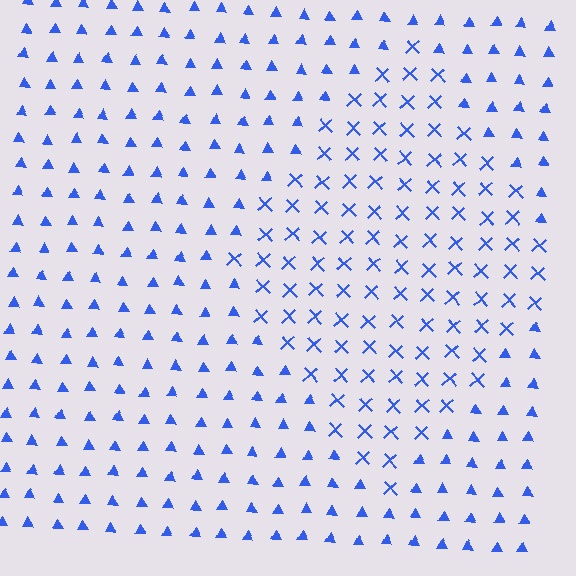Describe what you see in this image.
The image is filled with small blue elements arranged in a uniform grid. A diamond-shaped region contains X marks, while the surrounding area contains triangles. The boundary is defined purely by the change in element shape.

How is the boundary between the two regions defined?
The boundary is defined by a change in element shape: X marks inside vs. triangles outside. All elements share the same color and spacing.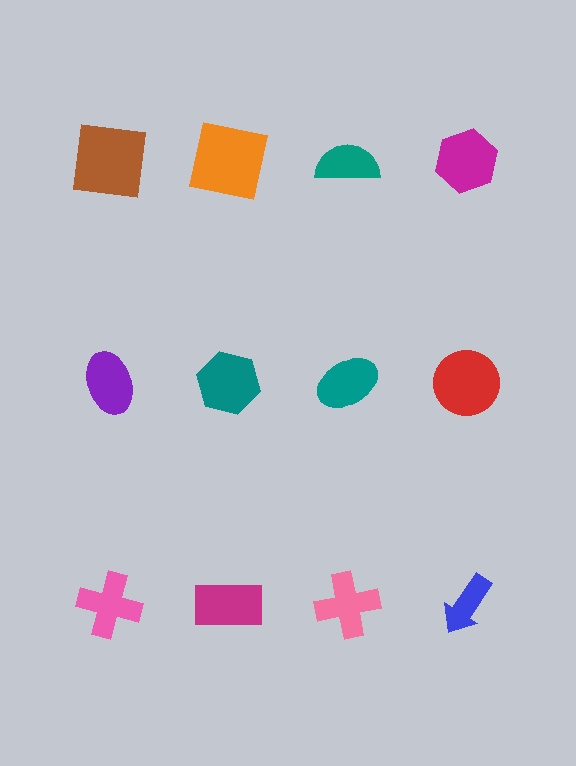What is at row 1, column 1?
A brown square.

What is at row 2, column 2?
A teal hexagon.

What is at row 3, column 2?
A magenta rectangle.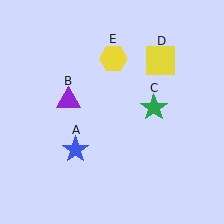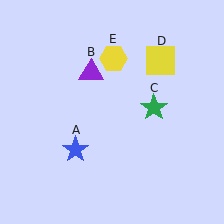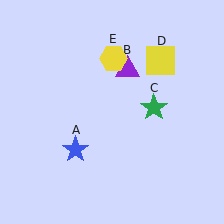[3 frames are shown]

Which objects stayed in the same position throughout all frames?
Blue star (object A) and green star (object C) and yellow square (object D) and yellow hexagon (object E) remained stationary.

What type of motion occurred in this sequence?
The purple triangle (object B) rotated clockwise around the center of the scene.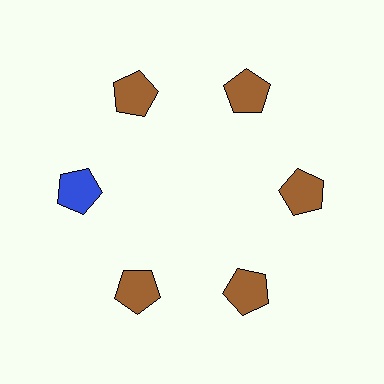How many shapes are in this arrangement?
There are 6 shapes arranged in a ring pattern.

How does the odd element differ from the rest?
It has a different color: blue instead of brown.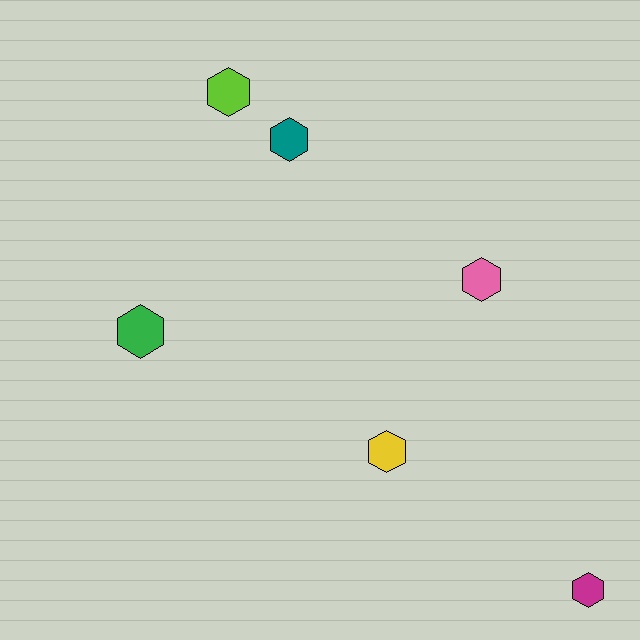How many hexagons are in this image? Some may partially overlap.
There are 6 hexagons.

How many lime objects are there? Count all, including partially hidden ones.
There is 1 lime object.